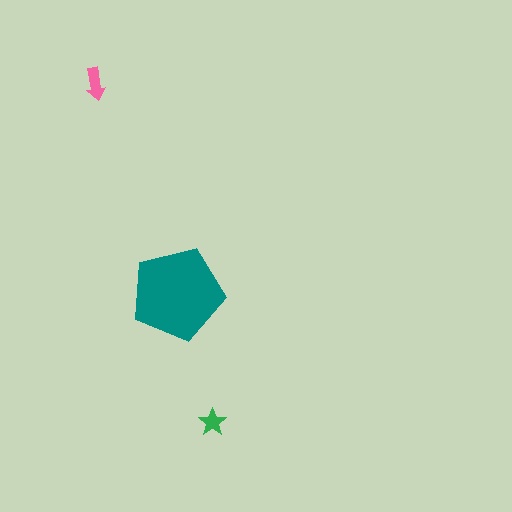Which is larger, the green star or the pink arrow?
The pink arrow.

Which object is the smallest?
The green star.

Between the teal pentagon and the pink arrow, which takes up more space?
The teal pentagon.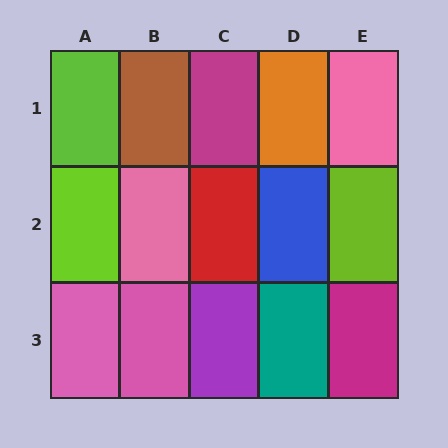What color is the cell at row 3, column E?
Magenta.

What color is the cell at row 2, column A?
Lime.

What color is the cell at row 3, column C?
Purple.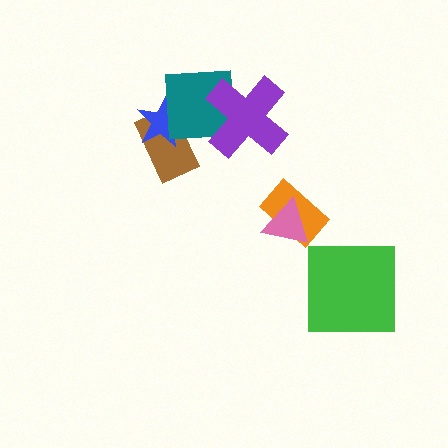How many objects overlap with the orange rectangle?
1 object overlaps with the orange rectangle.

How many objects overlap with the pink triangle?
1 object overlaps with the pink triangle.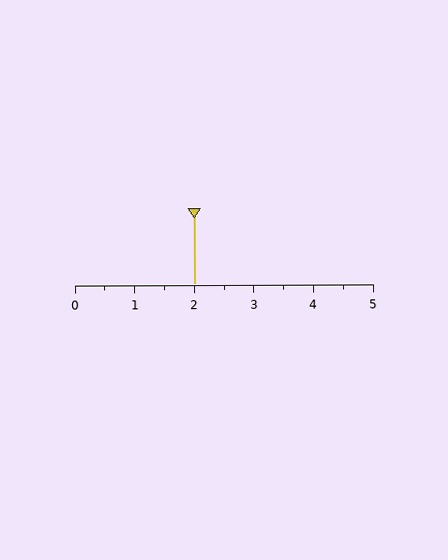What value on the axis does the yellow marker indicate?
The marker indicates approximately 2.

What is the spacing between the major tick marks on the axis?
The major ticks are spaced 1 apart.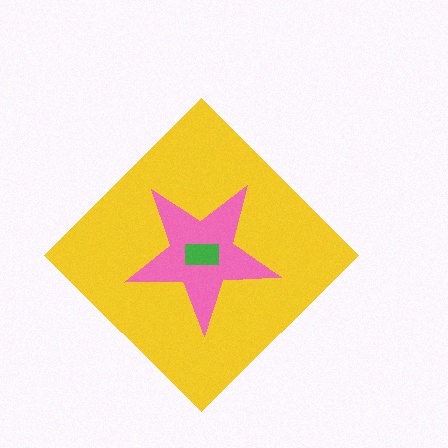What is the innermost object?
The green rectangle.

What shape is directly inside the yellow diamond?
The pink star.